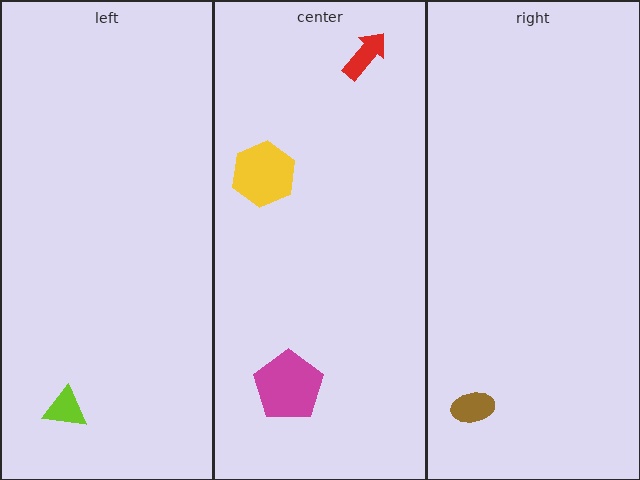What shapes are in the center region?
The magenta pentagon, the yellow hexagon, the red arrow.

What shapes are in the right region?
The brown ellipse.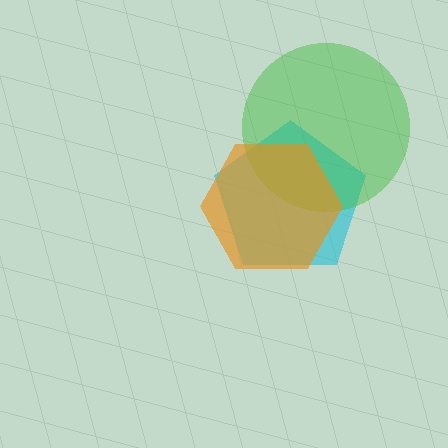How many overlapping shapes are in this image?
There are 3 overlapping shapes in the image.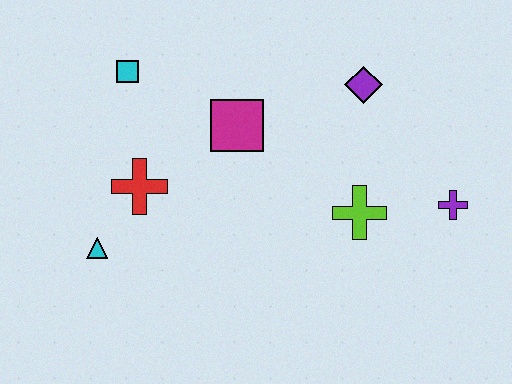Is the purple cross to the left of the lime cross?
No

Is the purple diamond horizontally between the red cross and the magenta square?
No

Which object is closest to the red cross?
The cyan triangle is closest to the red cross.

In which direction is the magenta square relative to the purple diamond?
The magenta square is to the left of the purple diamond.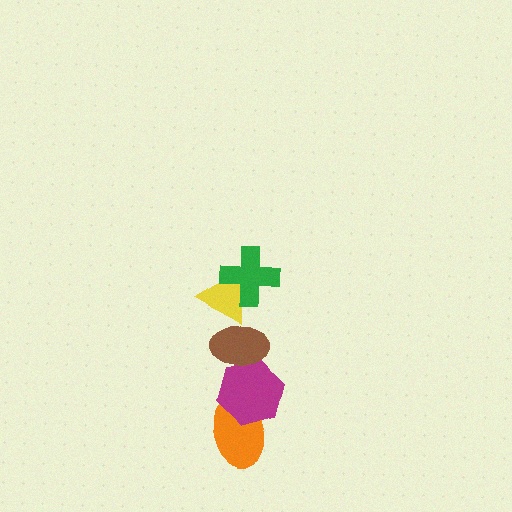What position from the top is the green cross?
The green cross is 1st from the top.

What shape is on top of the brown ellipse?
The yellow triangle is on top of the brown ellipse.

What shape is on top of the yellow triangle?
The green cross is on top of the yellow triangle.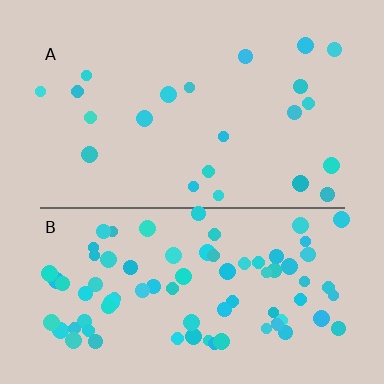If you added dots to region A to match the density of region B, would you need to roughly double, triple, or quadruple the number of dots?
Approximately quadruple.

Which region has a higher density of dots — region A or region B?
B (the bottom).